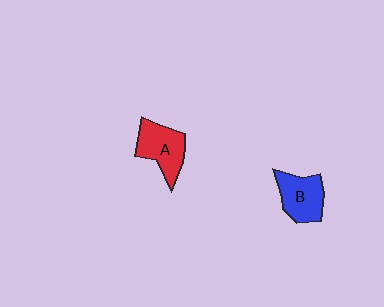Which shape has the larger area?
Shape A (red).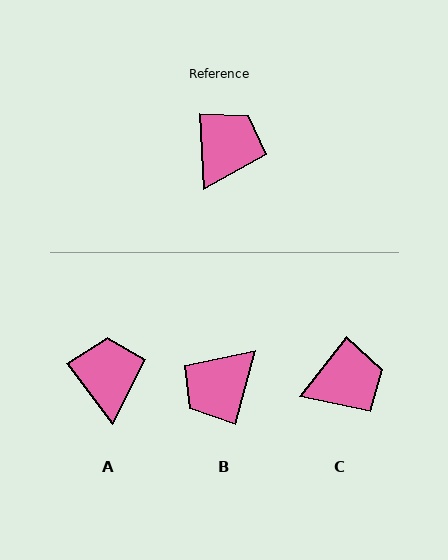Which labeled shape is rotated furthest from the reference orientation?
B, about 163 degrees away.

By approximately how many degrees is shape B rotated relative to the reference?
Approximately 163 degrees counter-clockwise.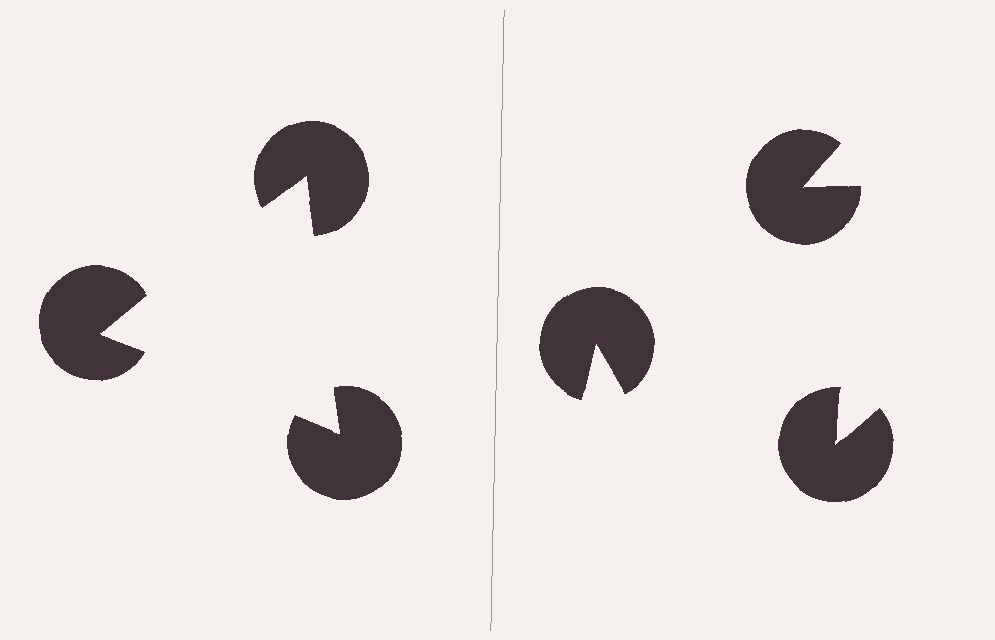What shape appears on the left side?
An illusory triangle.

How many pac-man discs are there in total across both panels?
6 — 3 on each side.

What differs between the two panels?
The pac-man discs are positioned identically on both sides; only the wedge orientations differ. On the left they align to a triangle; on the right they are misaligned.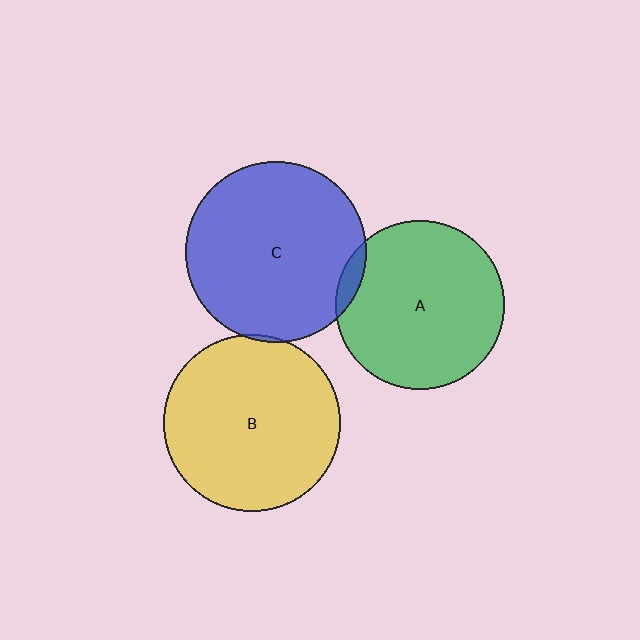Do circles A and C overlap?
Yes.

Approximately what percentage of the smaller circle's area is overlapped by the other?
Approximately 5%.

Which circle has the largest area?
Circle C (blue).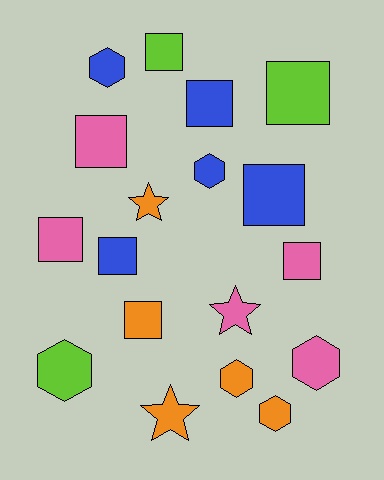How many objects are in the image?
There are 18 objects.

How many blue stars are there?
There are no blue stars.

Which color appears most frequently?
Pink, with 5 objects.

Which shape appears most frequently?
Square, with 9 objects.